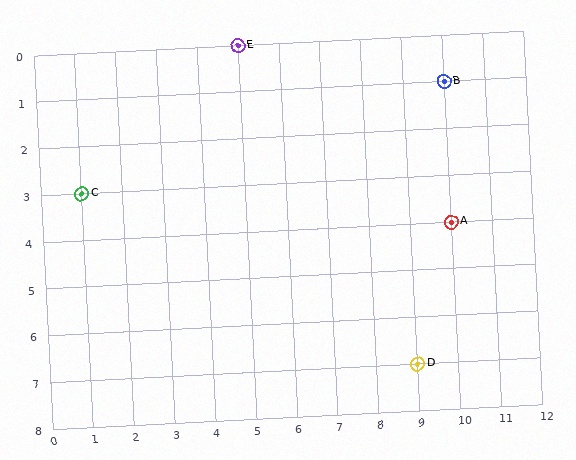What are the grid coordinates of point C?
Point C is at grid coordinates (1, 3).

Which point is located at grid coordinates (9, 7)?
Point D is at (9, 7).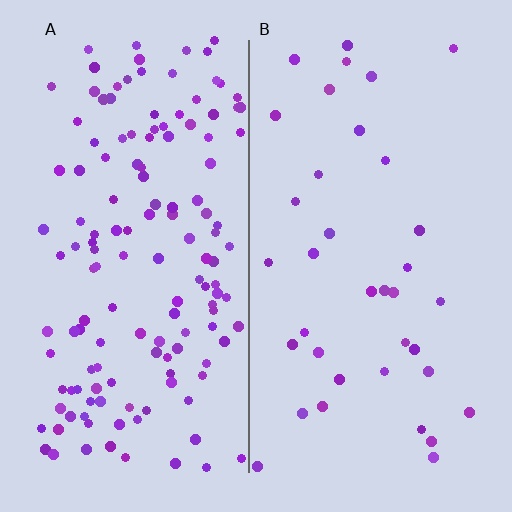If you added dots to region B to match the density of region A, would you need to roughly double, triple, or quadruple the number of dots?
Approximately quadruple.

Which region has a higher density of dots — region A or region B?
A (the left).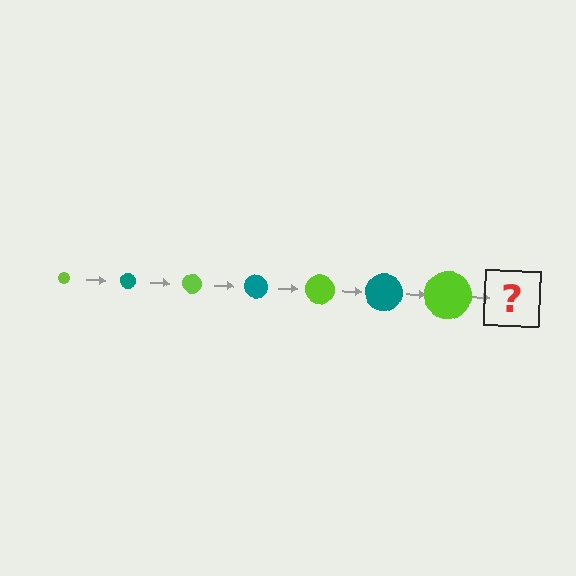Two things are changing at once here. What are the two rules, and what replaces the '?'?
The two rules are that the circle grows larger each step and the color cycles through lime and teal. The '?' should be a teal circle, larger than the previous one.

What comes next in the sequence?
The next element should be a teal circle, larger than the previous one.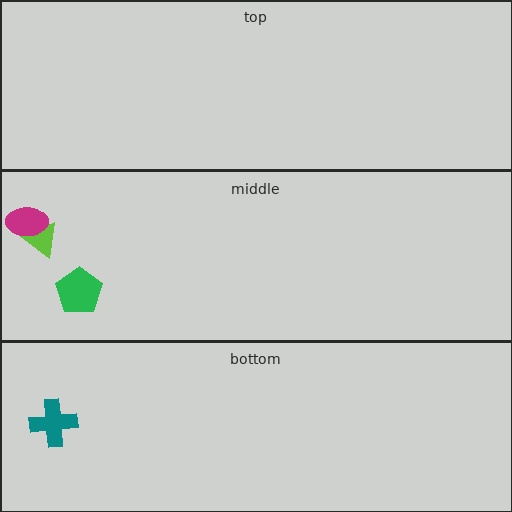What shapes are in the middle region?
The green pentagon, the lime triangle, the magenta ellipse.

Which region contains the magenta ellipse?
The middle region.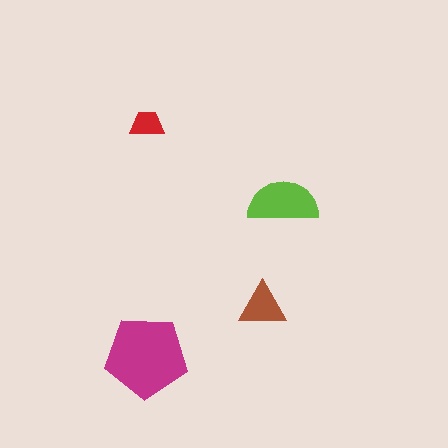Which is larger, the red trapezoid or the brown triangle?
The brown triangle.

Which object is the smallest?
The red trapezoid.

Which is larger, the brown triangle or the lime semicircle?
The lime semicircle.